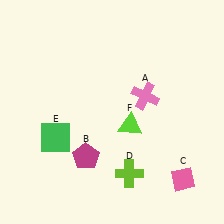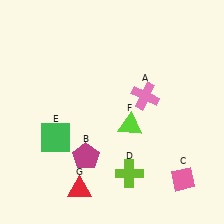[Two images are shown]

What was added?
A red triangle (G) was added in Image 2.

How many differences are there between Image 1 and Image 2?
There is 1 difference between the two images.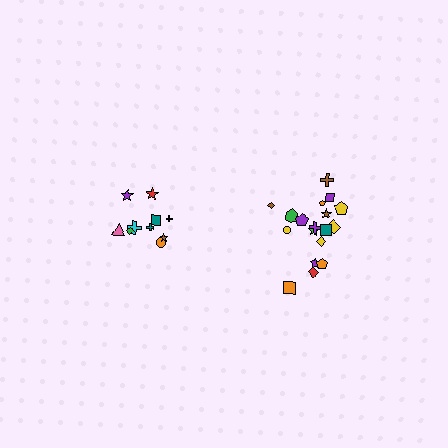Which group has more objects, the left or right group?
The right group.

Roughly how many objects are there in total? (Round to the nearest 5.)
Roughly 30 objects in total.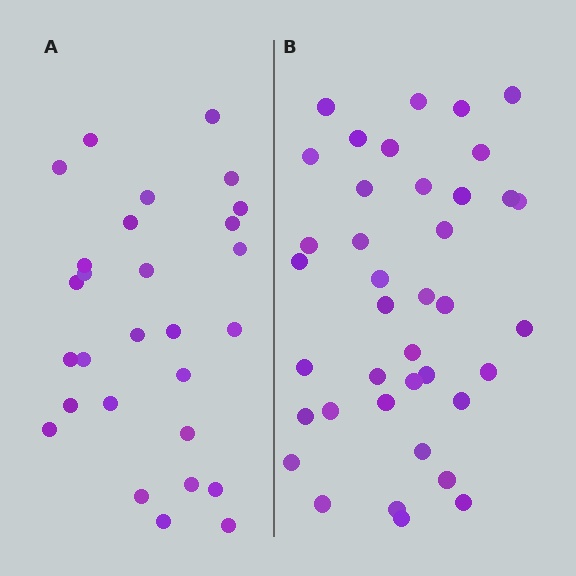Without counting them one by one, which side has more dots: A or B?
Region B (the right region) has more dots.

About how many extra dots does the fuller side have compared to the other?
Region B has roughly 12 or so more dots than region A.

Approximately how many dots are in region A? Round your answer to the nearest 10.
About 30 dots. (The exact count is 28, which rounds to 30.)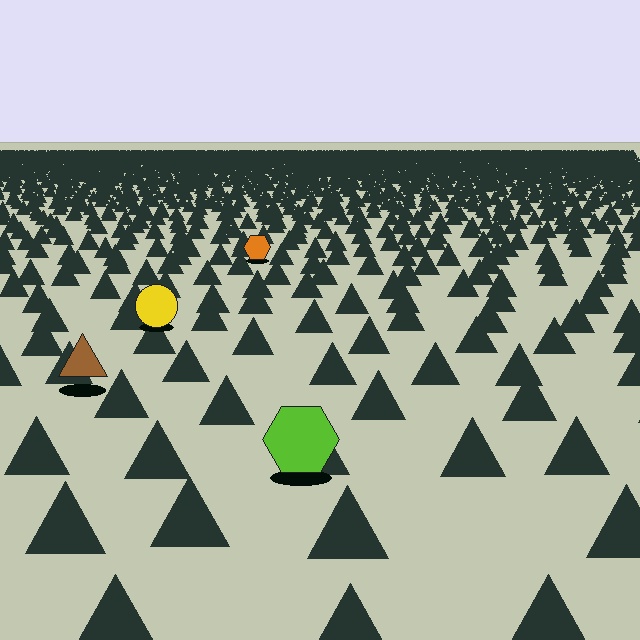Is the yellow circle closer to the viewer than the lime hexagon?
No. The lime hexagon is closer — you can tell from the texture gradient: the ground texture is coarser near it.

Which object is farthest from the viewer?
The orange hexagon is farthest from the viewer. It appears smaller and the ground texture around it is denser.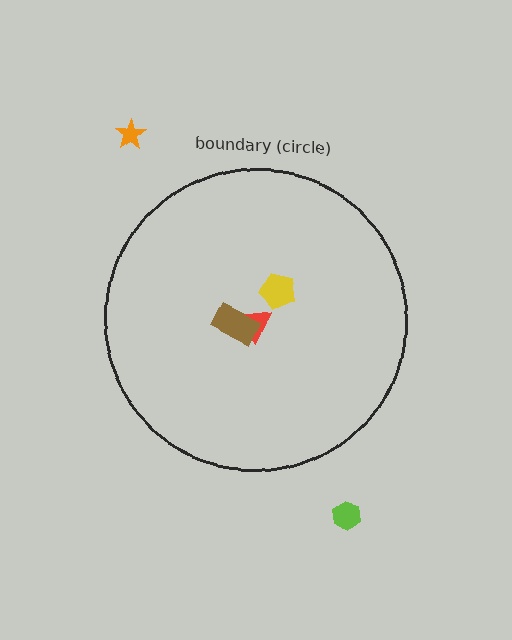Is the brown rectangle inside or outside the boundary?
Inside.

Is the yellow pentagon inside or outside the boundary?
Inside.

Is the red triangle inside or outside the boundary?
Inside.